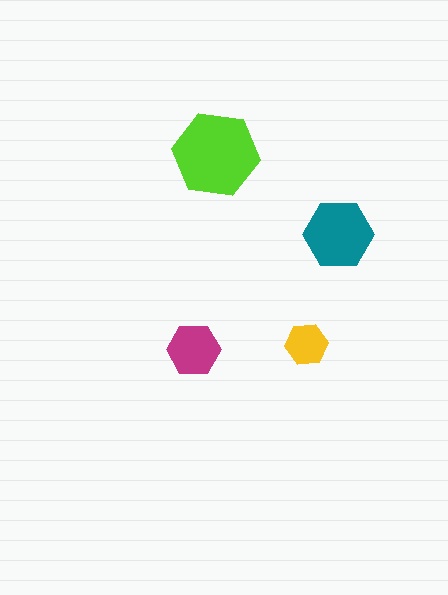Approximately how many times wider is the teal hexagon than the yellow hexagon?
About 1.5 times wider.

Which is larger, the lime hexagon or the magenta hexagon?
The lime one.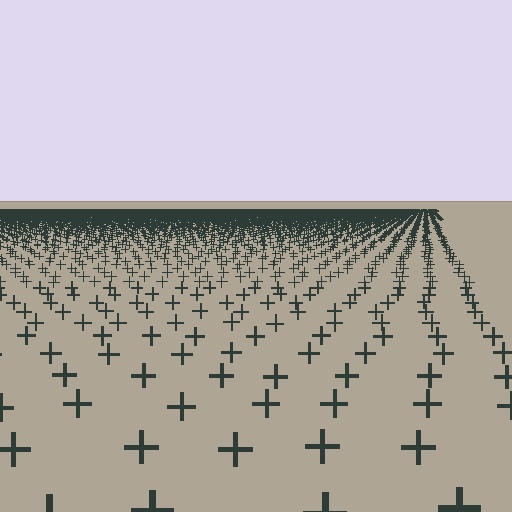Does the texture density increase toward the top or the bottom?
Density increases toward the top.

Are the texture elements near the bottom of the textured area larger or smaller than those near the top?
Larger. Near the bottom, elements are closer to the viewer and appear at a bigger on-screen size.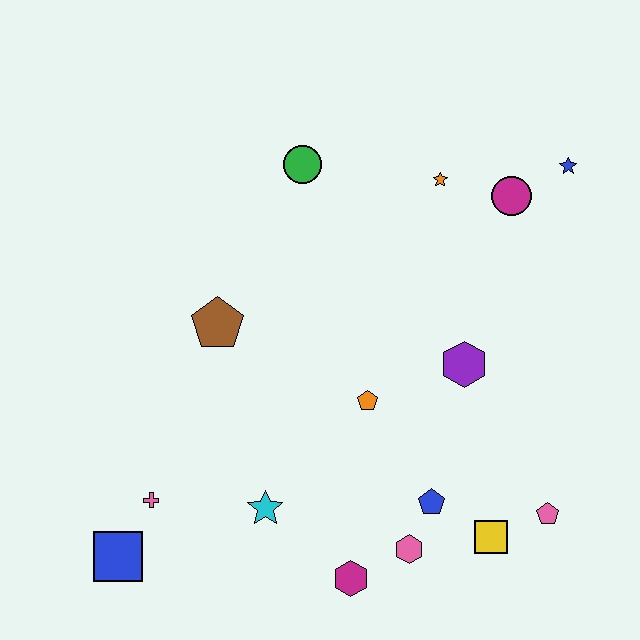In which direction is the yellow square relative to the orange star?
The yellow square is below the orange star.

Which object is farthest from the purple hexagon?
The blue square is farthest from the purple hexagon.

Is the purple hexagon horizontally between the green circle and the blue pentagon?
No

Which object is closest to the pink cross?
The blue square is closest to the pink cross.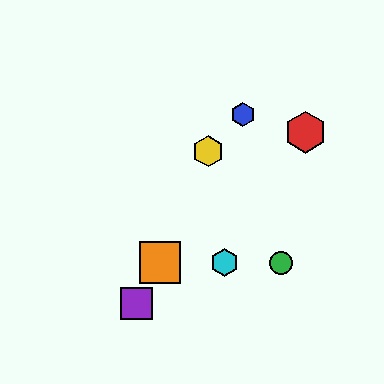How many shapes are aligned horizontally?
3 shapes (the green circle, the orange square, the cyan hexagon) are aligned horizontally.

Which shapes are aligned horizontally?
The green circle, the orange square, the cyan hexagon are aligned horizontally.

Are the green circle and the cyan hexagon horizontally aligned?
Yes, both are at y≈263.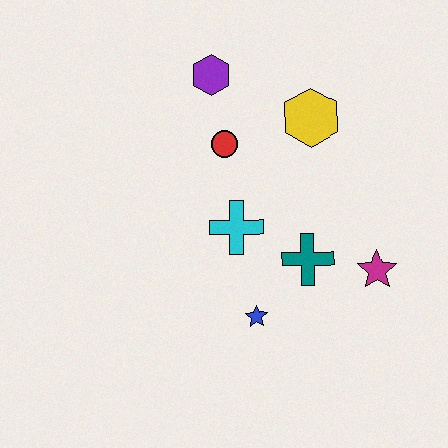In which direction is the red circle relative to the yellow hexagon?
The red circle is to the left of the yellow hexagon.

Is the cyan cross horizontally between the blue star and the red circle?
Yes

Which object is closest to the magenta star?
The teal cross is closest to the magenta star.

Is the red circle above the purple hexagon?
No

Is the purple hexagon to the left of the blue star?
Yes